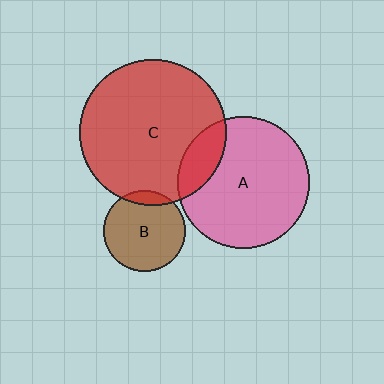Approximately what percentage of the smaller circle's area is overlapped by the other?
Approximately 15%.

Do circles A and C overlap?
Yes.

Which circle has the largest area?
Circle C (red).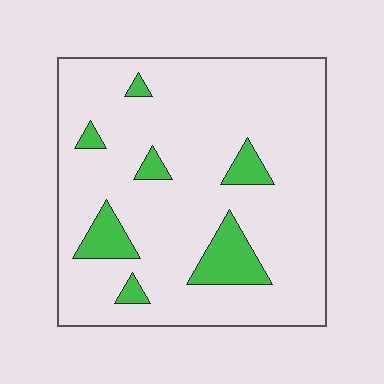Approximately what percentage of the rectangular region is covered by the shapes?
Approximately 10%.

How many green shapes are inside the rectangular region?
7.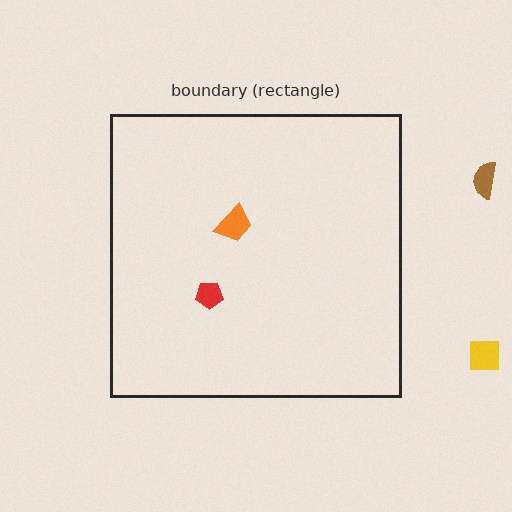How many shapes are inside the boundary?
2 inside, 2 outside.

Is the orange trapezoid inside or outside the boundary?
Inside.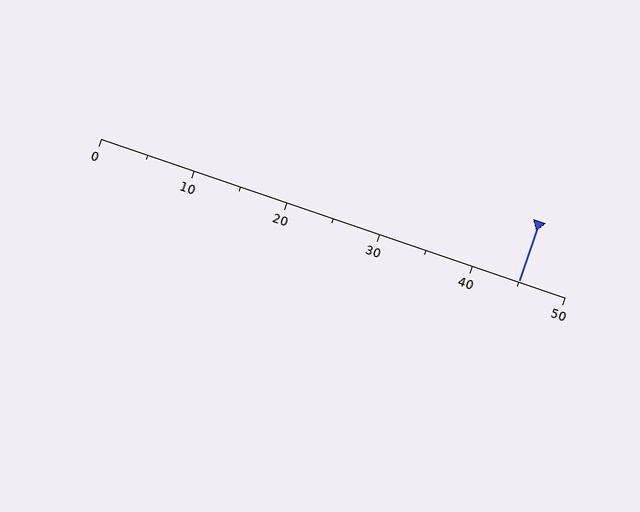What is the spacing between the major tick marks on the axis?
The major ticks are spaced 10 apart.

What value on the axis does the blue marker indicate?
The marker indicates approximately 45.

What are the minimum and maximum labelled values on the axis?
The axis runs from 0 to 50.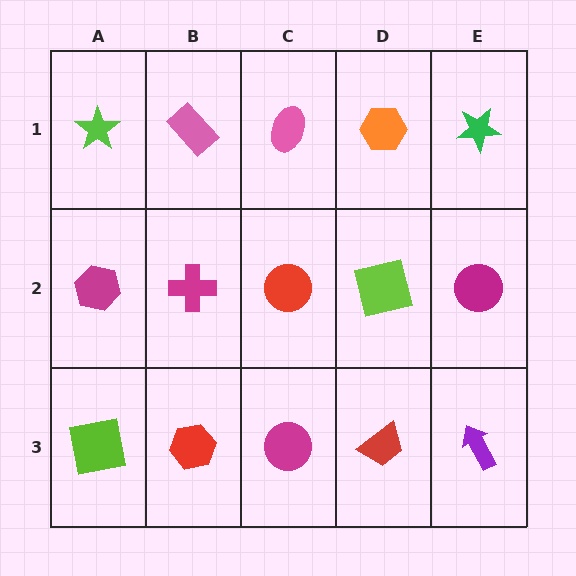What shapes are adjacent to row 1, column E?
A magenta circle (row 2, column E), an orange hexagon (row 1, column D).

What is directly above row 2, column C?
A pink ellipse.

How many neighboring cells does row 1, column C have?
3.